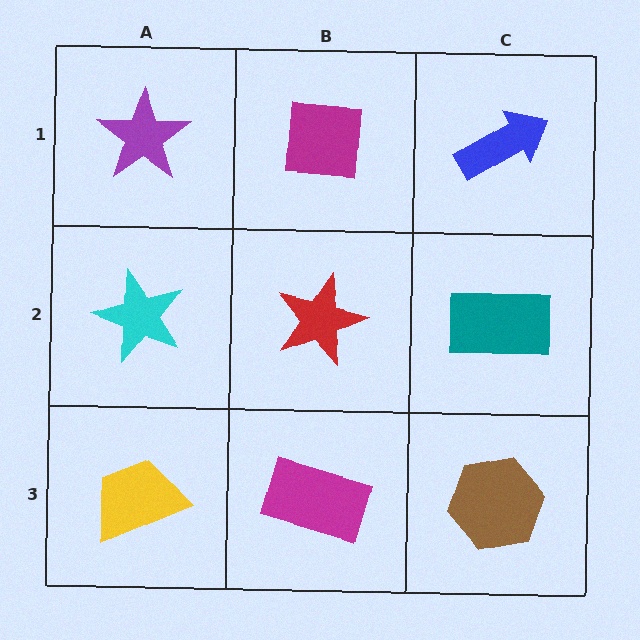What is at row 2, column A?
A cyan star.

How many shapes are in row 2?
3 shapes.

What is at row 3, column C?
A brown hexagon.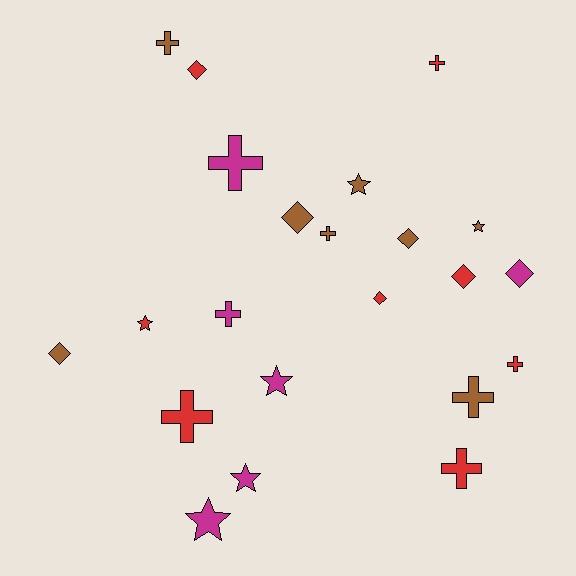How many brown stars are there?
There are 2 brown stars.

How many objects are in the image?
There are 22 objects.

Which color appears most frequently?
Brown, with 8 objects.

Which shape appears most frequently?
Cross, with 9 objects.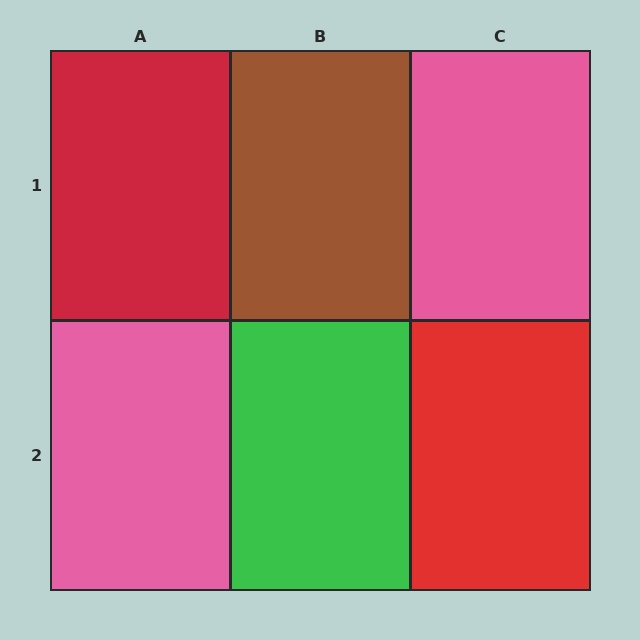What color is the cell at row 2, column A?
Pink.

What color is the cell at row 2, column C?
Red.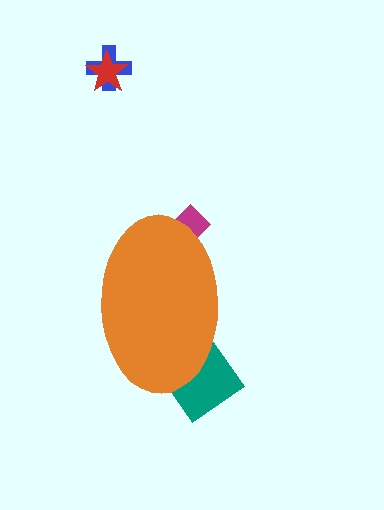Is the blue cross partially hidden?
No, the blue cross is fully visible.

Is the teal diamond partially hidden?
Yes, the teal diamond is partially hidden behind the orange ellipse.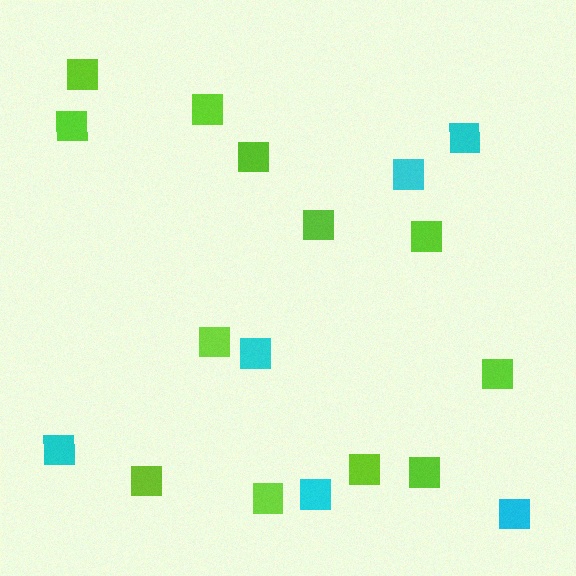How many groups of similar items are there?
There are 2 groups: one group of cyan squares (6) and one group of lime squares (12).